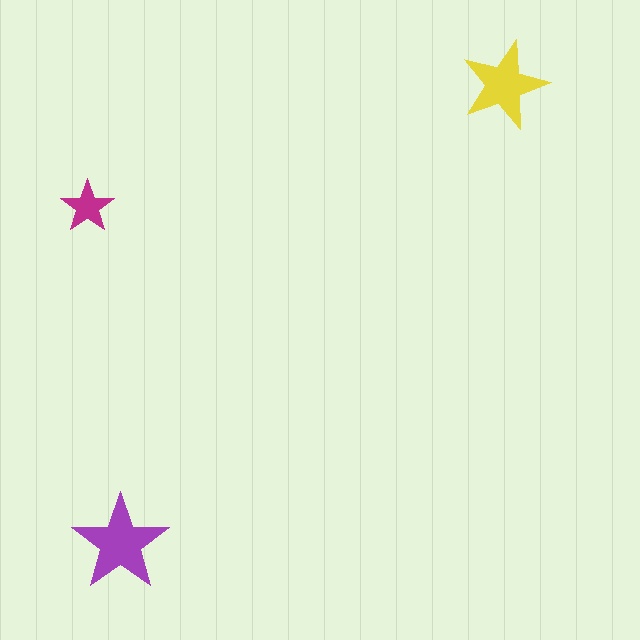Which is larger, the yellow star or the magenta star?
The yellow one.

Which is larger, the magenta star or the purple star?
The purple one.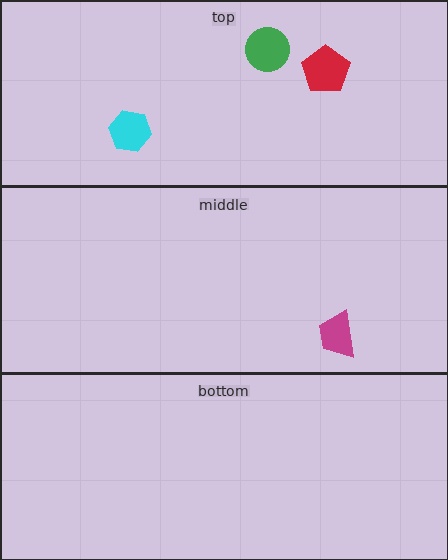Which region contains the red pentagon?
The top region.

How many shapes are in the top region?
3.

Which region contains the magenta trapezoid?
The middle region.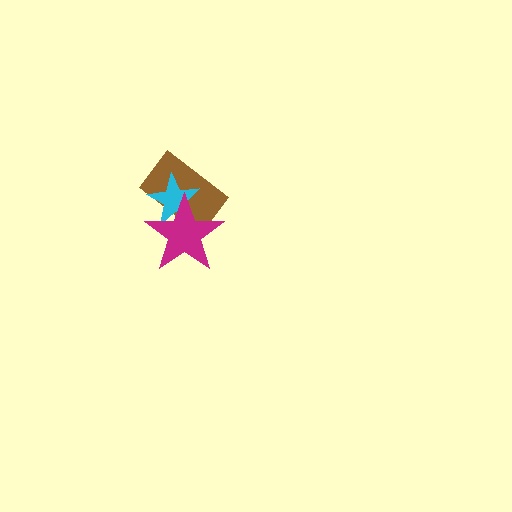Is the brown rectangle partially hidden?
Yes, it is partially covered by another shape.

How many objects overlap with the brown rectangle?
2 objects overlap with the brown rectangle.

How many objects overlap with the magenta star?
2 objects overlap with the magenta star.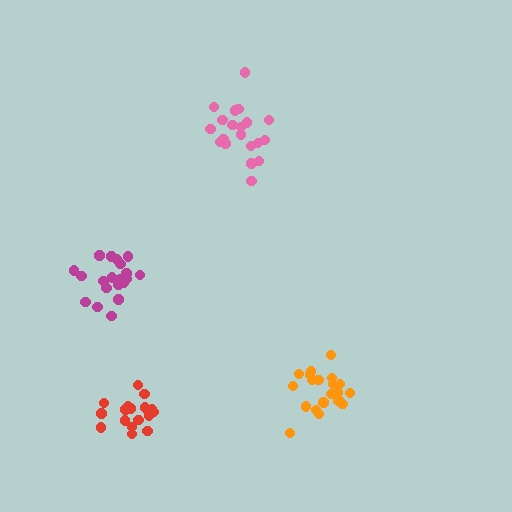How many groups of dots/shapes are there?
There are 4 groups.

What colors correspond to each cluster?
The clusters are colored: orange, pink, magenta, red.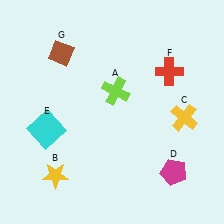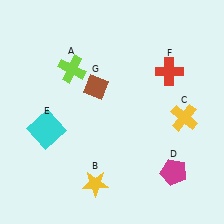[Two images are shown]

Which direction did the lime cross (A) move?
The lime cross (A) moved left.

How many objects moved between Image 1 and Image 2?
3 objects moved between the two images.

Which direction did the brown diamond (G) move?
The brown diamond (G) moved right.